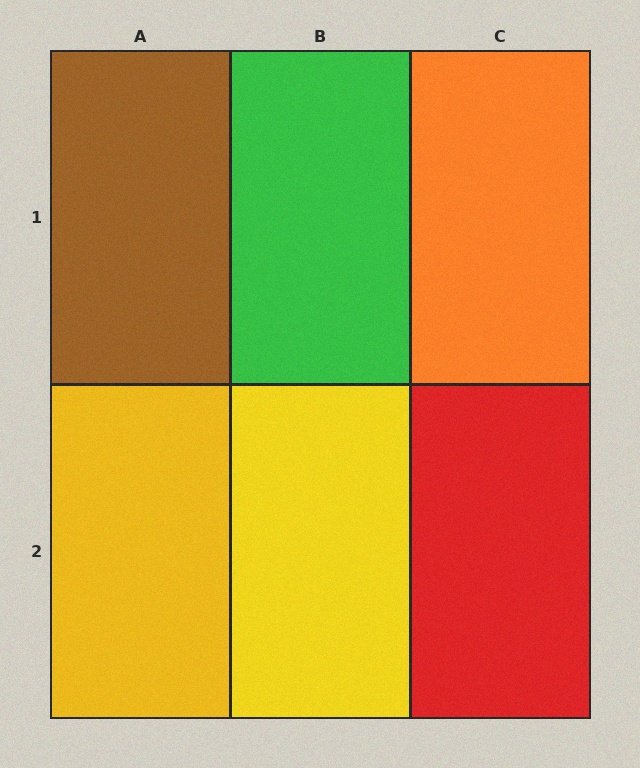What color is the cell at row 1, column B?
Green.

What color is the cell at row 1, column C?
Orange.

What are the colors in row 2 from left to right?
Yellow, yellow, red.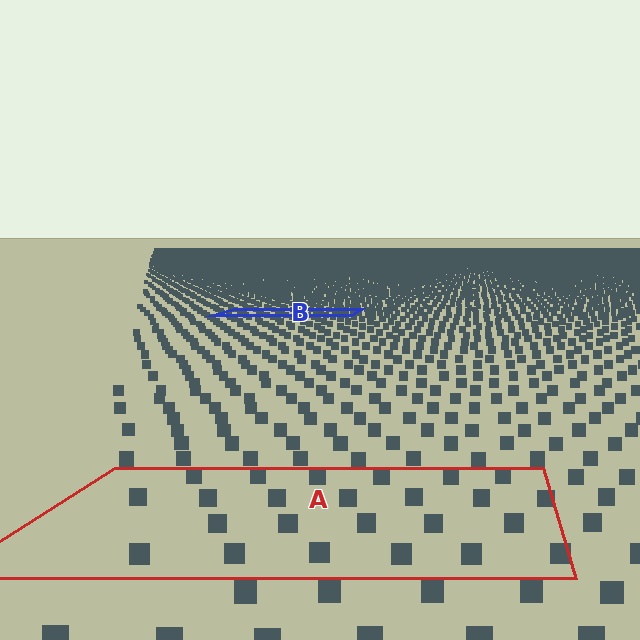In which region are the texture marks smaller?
The texture marks are smaller in region B, because it is farther away.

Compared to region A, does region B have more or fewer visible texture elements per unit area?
Region B has more texture elements per unit area — they are packed more densely because it is farther away.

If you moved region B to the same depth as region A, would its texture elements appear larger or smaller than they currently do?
They would appear larger. At a closer depth, the same texture elements are projected at a bigger on-screen size.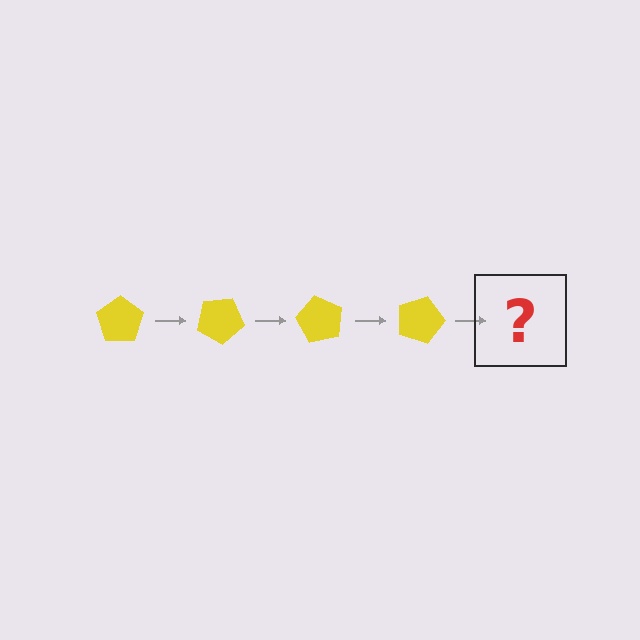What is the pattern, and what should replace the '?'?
The pattern is that the pentagon rotates 30 degrees each step. The '?' should be a yellow pentagon rotated 120 degrees.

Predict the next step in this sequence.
The next step is a yellow pentagon rotated 120 degrees.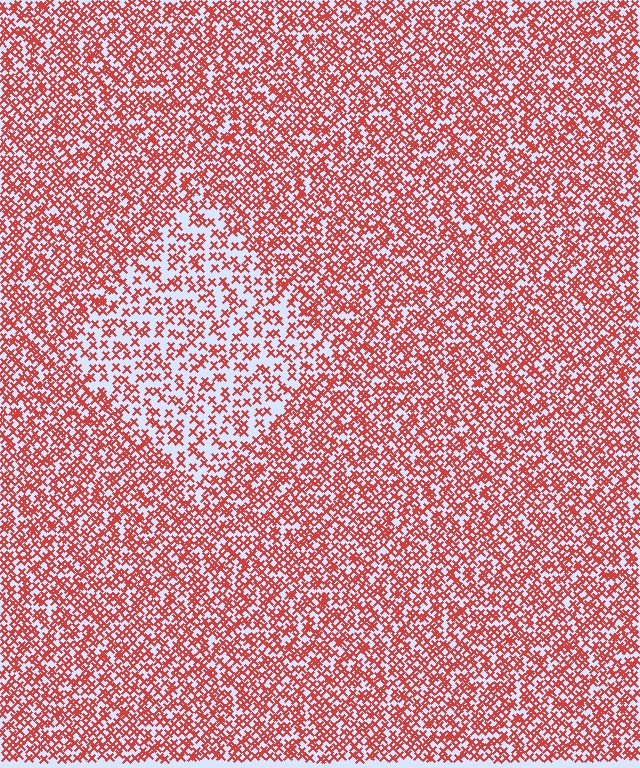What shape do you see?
I see a diamond.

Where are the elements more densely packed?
The elements are more densely packed outside the diamond boundary.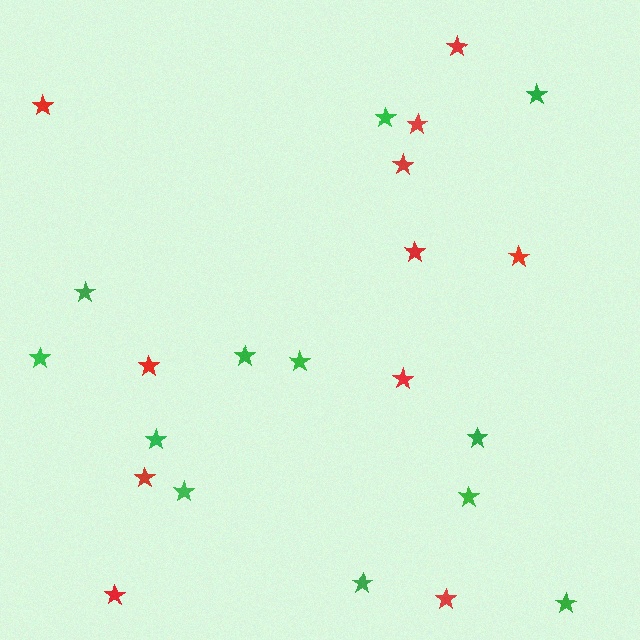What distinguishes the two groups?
There are 2 groups: one group of green stars (12) and one group of red stars (11).